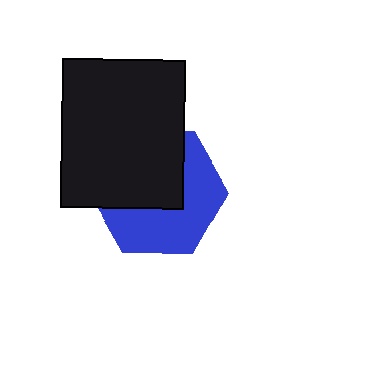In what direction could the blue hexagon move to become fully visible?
The blue hexagon could move down. That would shift it out from behind the black rectangle entirely.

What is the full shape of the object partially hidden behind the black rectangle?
The partially hidden object is a blue hexagon.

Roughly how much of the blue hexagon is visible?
About half of it is visible (roughly 51%).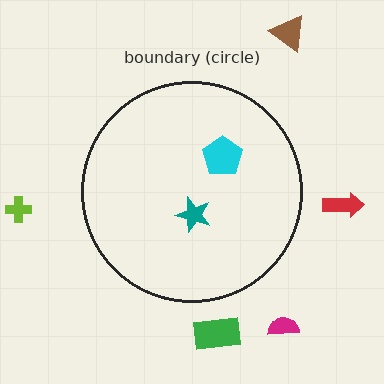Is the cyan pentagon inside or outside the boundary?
Inside.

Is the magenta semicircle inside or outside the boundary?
Outside.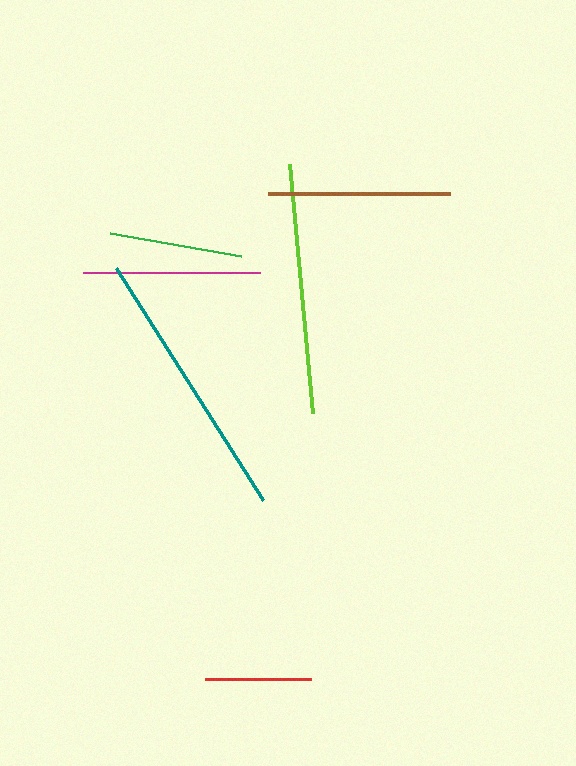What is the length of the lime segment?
The lime segment is approximately 250 pixels long.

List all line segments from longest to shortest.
From longest to shortest: teal, lime, brown, magenta, green, red.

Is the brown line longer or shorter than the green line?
The brown line is longer than the green line.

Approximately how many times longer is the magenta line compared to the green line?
The magenta line is approximately 1.3 times the length of the green line.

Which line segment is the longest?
The teal line is the longest at approximately 275 pixels.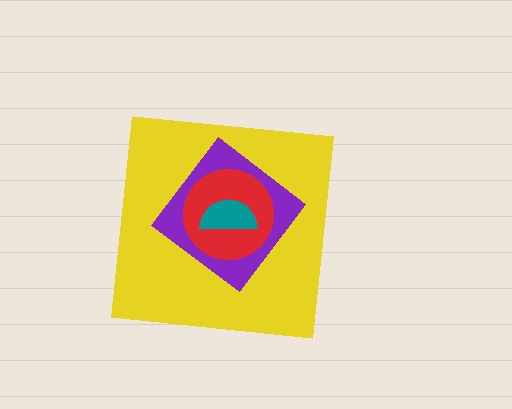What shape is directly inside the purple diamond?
The red circle.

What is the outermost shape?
The yellow square.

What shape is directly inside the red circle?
The teal semicircle.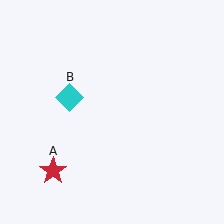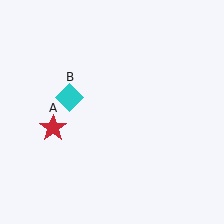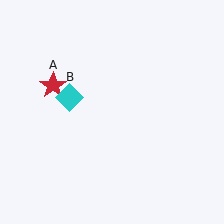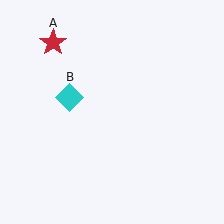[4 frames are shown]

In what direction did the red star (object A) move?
The red star (object A) moved up.